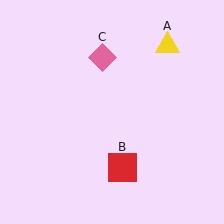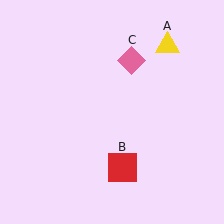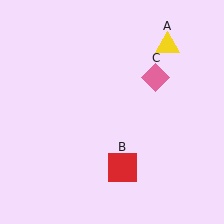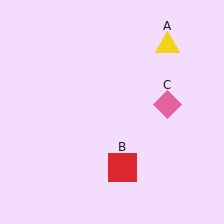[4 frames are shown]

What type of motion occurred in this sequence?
The pink diamond (object C) rotated clockwise around the center of the scene.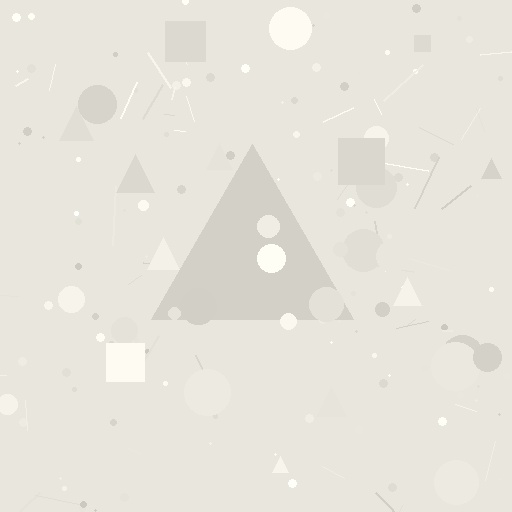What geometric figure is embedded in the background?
A triangle is embedded in the background.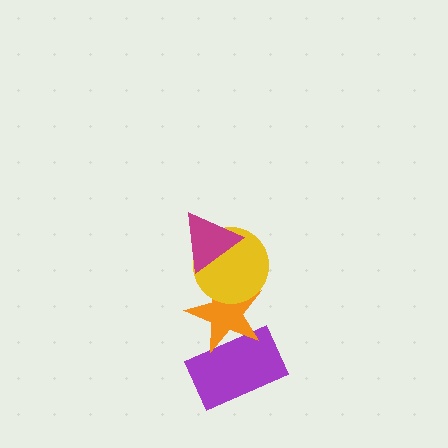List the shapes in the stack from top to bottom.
From top to bottom: the magenta triangle, the yellow circle, the orange star, the purple rectangle.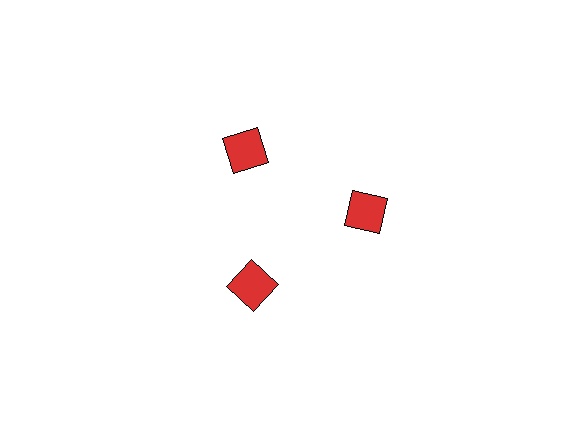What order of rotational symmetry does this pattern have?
This pattern has 3-fold rotational symmetry.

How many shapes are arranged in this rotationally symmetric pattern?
There are 3 shapes, arranged in 3 groups of 1.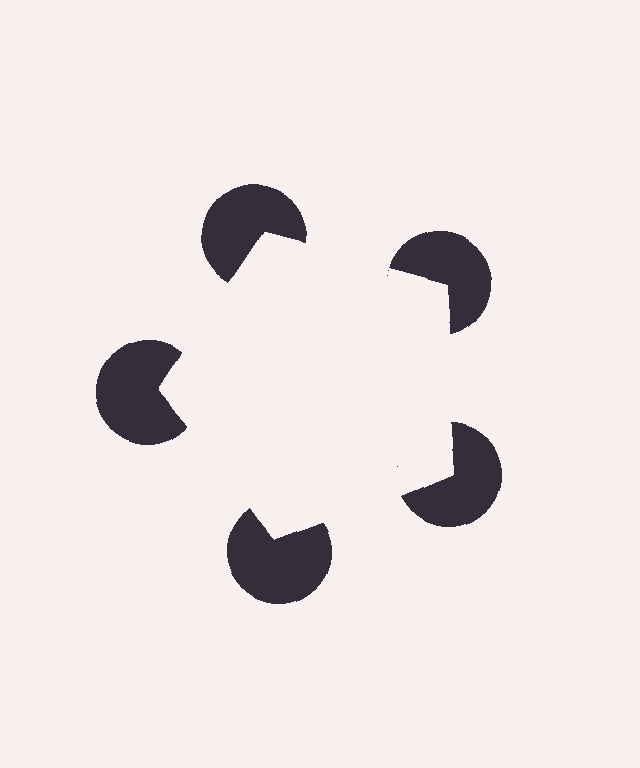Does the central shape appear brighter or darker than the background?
It typically appears slightly brighter than the background, even though no actual brightness change is drawn.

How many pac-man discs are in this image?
There are 5 — one at each vertex of the illusory pentagon.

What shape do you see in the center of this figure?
An illusory pentagon — its edges are inferred from the aligned wedge cuts in the pac-man discs, not physically drawn.